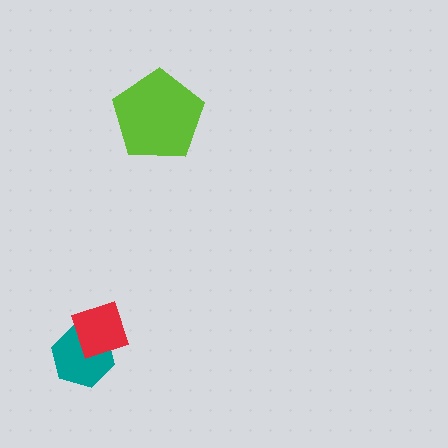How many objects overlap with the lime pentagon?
0 objects overlap with the lime pentagon.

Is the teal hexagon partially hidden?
Yes, it is partially covered by another shape.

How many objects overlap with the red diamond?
1 object overlaps with the red diamond.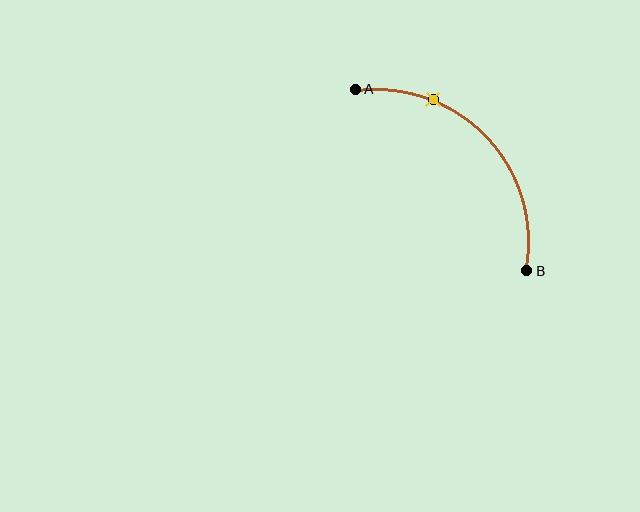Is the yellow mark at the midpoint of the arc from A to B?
No. The yellow mark lies on the arc but is closer to endpoint A. The arc midpoint would be at the point on the curve equidistant along the arc from both A and B.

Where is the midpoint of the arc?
The arc midpoint is the point on the curve farthest from the straight line joining A and B. It sits above and to the right of that line.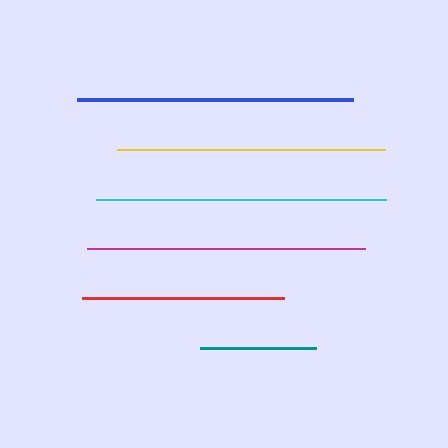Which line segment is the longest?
The cyan line is the longest at approximately 290 pixels.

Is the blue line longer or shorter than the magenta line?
The magenta line is longer than the blue line.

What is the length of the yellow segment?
The yellow segment is approximately 268 pixels long.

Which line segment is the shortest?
The teal line is the shortest at approximately 116 pixels.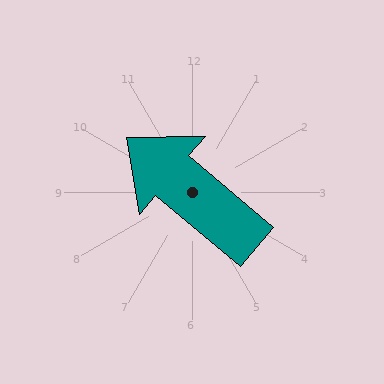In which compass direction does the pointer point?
Northwest.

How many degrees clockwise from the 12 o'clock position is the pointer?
Approximately 310 degrees.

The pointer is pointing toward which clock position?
Roughly 10 o'clock.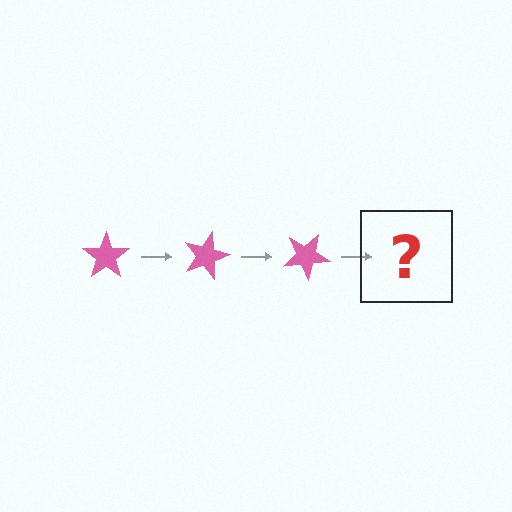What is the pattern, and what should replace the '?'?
The pattern is that the star rotates 15 degrees each step. The '?' should be a pink star rotated 45 degrees.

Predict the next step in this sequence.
The next step is a pink star rotated 45 degrees.